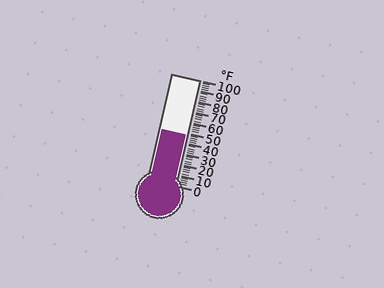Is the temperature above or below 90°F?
The temperature is below 90°F.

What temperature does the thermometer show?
The thermometer shows approximately 48°F.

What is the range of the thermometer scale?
The thermometer scale ranges from 0°F to 100°F.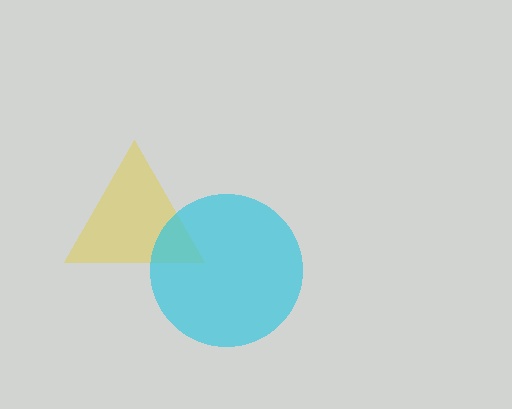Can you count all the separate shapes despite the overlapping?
Yes, there are 2 separate shapes.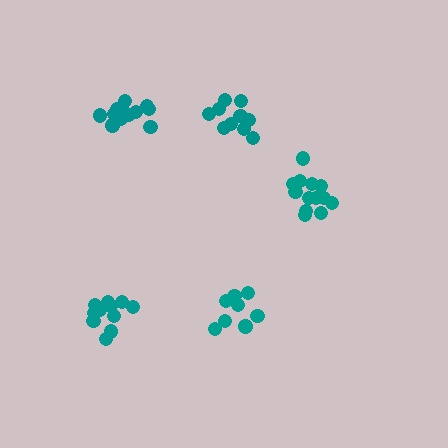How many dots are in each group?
Group 1: 12 dots, Group 2: 13 dots, Group 3: 8 dots, Group 4: 10 dots, Group 5: 11 dots (54 total).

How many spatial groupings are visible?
There are 5 spatial groupings.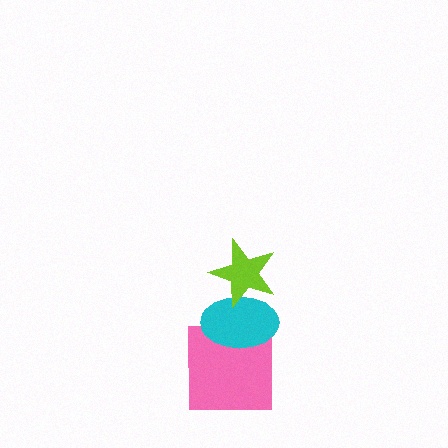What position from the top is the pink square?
The pink square is 3rd from the top.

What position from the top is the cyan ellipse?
The cyan ellipse is 2nd from the top.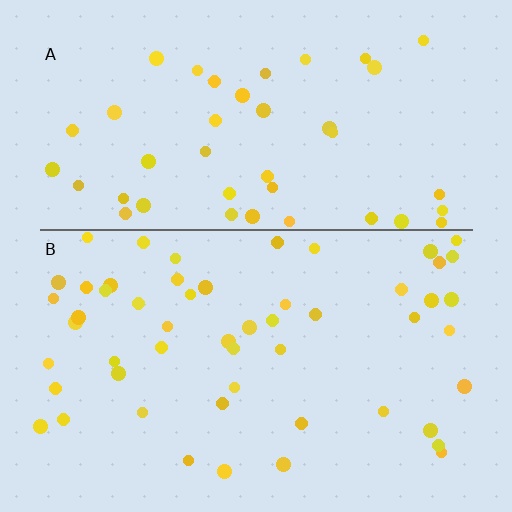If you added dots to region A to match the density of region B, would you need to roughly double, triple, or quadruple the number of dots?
Approximately double.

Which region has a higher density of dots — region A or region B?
B (the bottom).